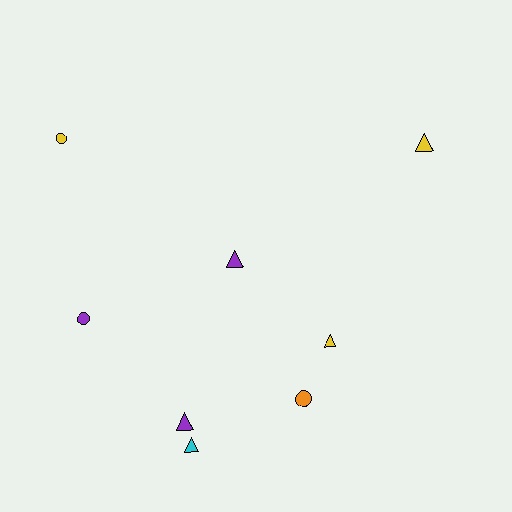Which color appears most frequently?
Purple, with 3 objects.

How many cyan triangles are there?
There is 1 cyan triangle.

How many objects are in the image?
There are 8 objects.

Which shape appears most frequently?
Triangle, with 5 objects.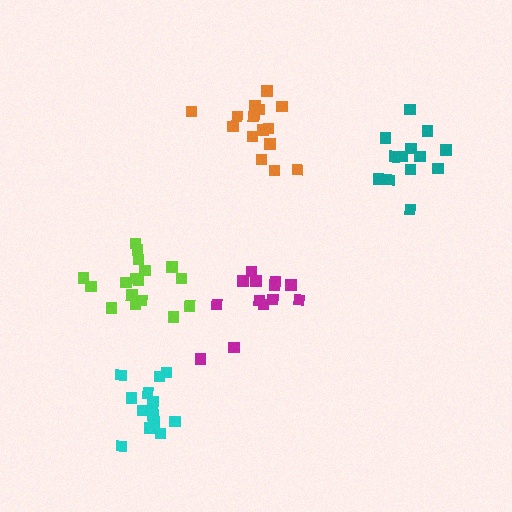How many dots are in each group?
Group 1: 13 dots, Group 2: 13 dots, Group 3: 15 dots, Group 4: 18 dots, Group 5: 15 dots (74 total).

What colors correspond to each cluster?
The clusters are colored: teal, magenta, orange, lime, cyan.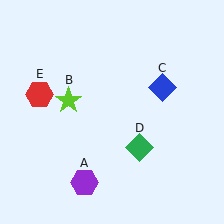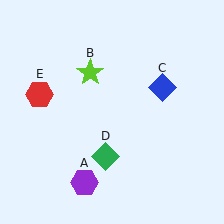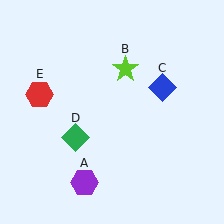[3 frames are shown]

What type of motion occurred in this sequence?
The lime star (object B), green diamond (object D) rotated clockwise around the center of the scene.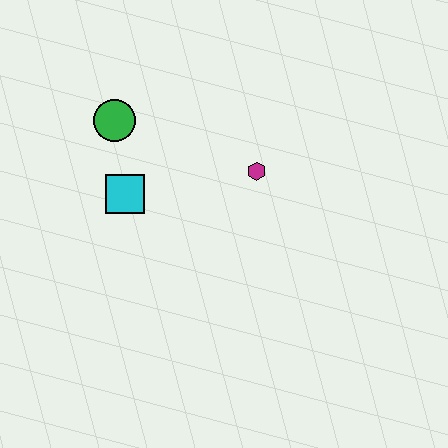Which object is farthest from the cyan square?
The magenta hexagon is farthest from the cyan square.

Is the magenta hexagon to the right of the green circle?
Yes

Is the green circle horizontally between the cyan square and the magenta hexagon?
No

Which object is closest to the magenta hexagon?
The cyan square is closest to the magenta hexagon.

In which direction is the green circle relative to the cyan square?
The green circle is above the cyan square.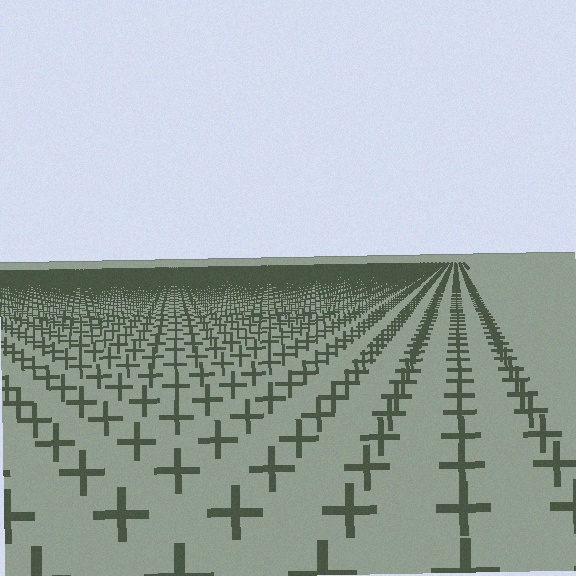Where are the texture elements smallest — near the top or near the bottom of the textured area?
Near the top.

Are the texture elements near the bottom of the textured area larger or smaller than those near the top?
Larger. Near the bottom, elements are closer to the viewer and appear at a bigger on-screen size.